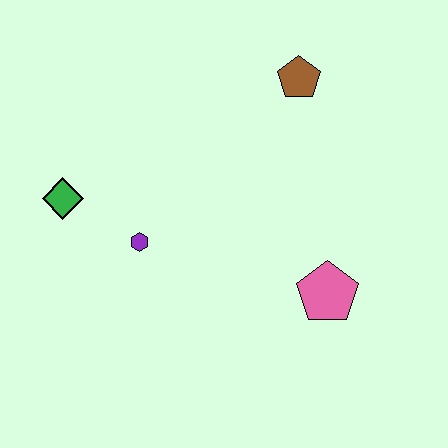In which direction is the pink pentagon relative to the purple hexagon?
The pink pentagon is to the right of the purple hexagon.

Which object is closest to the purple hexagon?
The green diamond is closest to the purple hexagon.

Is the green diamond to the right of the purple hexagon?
No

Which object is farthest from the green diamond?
The pink pentagon is farthest from the green diamond.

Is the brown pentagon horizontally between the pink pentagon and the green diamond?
Yes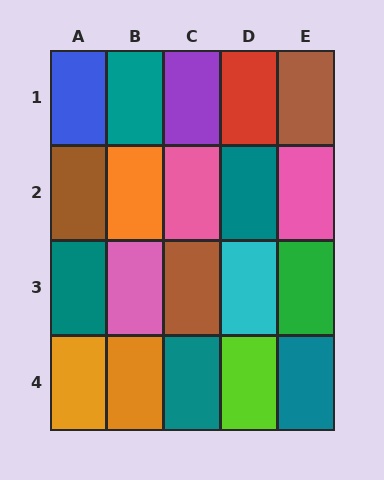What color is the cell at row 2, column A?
Brown.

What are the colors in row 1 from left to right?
Blue, teal, purple, red, brown.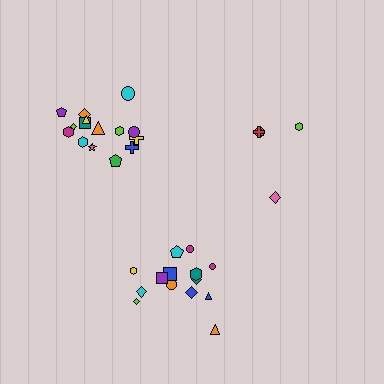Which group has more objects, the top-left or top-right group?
The top-left group.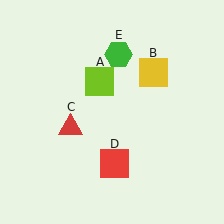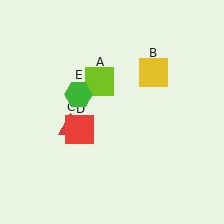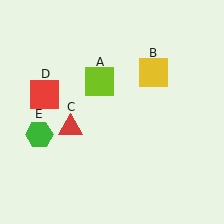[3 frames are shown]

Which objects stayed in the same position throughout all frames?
Lime square (object A) and yellow square (object B) and red triangle (object C) remained stationary.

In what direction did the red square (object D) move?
The red square (object D) moved up and to the left.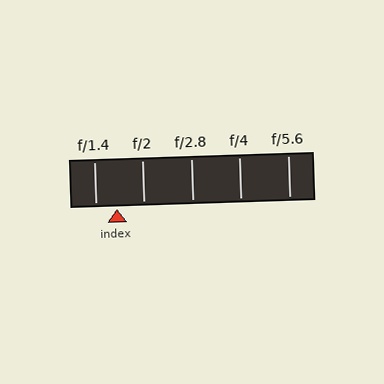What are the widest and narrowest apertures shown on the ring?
The widest aperture shown is f/1.4 and the narrowest is f/5.6.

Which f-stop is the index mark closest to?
The index mark is closest to f/1.4.